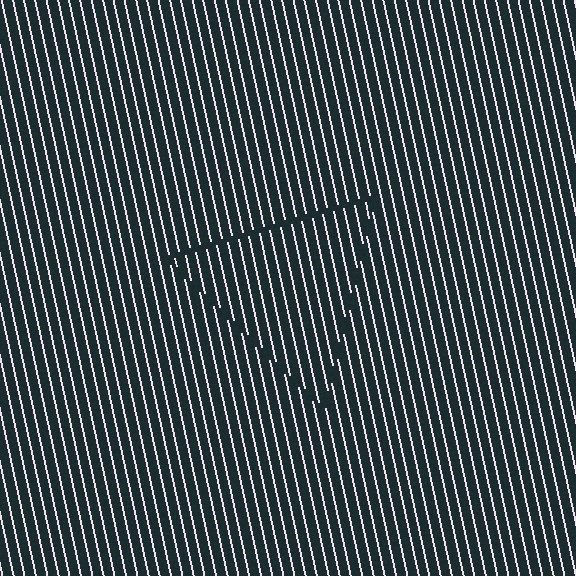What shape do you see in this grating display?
An illusory triangle. The interior of the shape contains the same grating, shifted by half a period — the contour is defined by the phase discontinuity where line-ends from the inner and outer gratings abut.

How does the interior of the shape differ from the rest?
The interior of the shape contains the same grating, shifted by half a period — the contour is defined by the phase discontinuity where line-ends from the inner and outer gratings abut.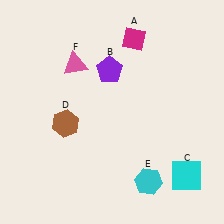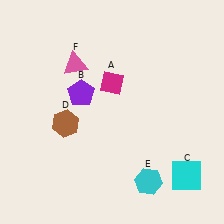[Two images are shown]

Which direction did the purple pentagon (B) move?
The purple pentagon (B) moved left.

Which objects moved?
The objects that moved are: the magenta diamond (A), the purple pentagon (B).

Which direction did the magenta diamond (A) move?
The magenta diamond (A) moved down.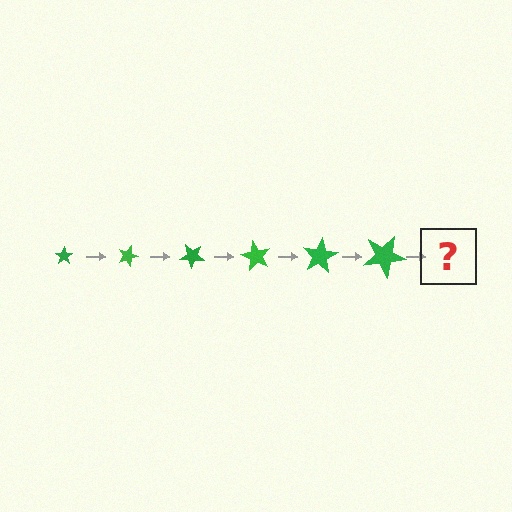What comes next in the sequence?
The next element should be a star, larger than the previous one and rotated 120 degrees from the start.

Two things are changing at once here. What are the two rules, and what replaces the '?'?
The two rules are that the star grows larger each step and it rotates 20 degrees each step. The '?' should be a star, larger than the previous one and rotated 120 degrees from the start.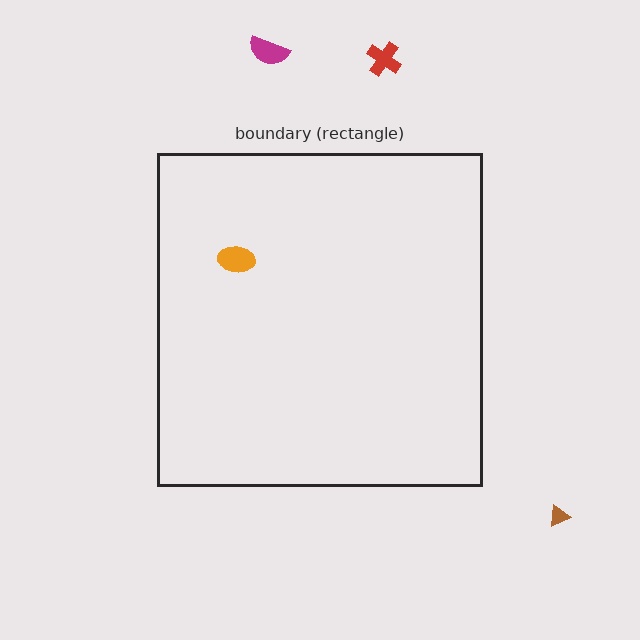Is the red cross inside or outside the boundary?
Outside.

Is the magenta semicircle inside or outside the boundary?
Outside.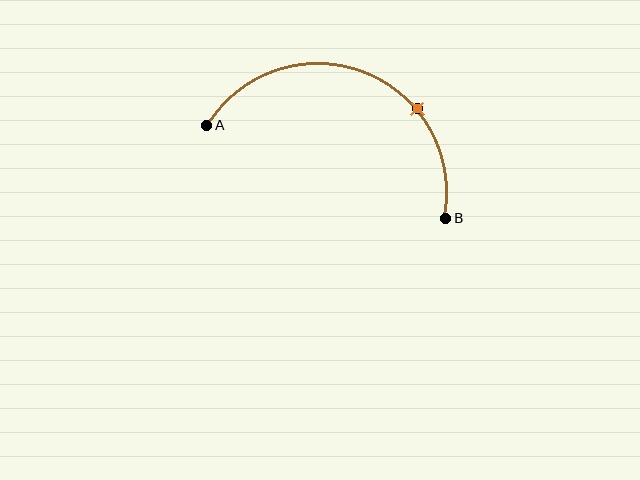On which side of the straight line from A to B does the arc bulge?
The arc bulges above the straight line connecting A and B.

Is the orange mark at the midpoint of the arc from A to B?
No. The orange mark lies on the arc but is closer to endpoint B. The arc midpoint would be at the point on the curve equidistant along the arc from both A and B.